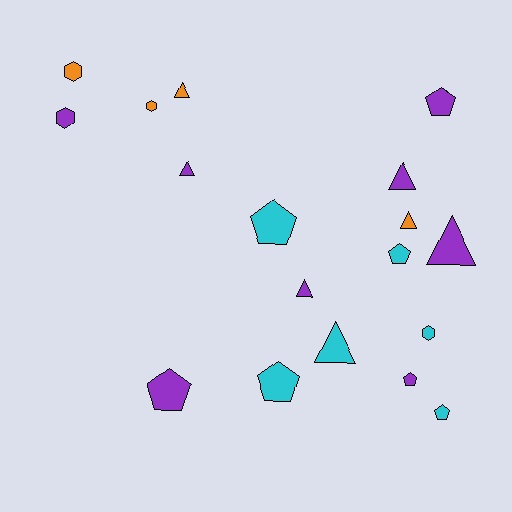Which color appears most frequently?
Purple, with 8 objects.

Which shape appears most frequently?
Triangle, with 7 objects.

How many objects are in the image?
There are 18 objects.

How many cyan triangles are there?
There is 1 cyan triangle.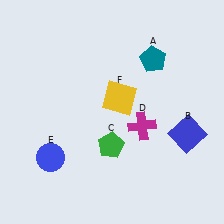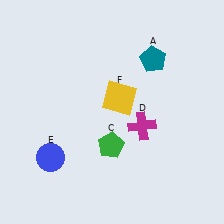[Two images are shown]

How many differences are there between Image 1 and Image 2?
There is 1 difference between the two images.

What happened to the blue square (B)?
The blue square (B) was removed in Image 2. It was in the bottom-right area of Image 1.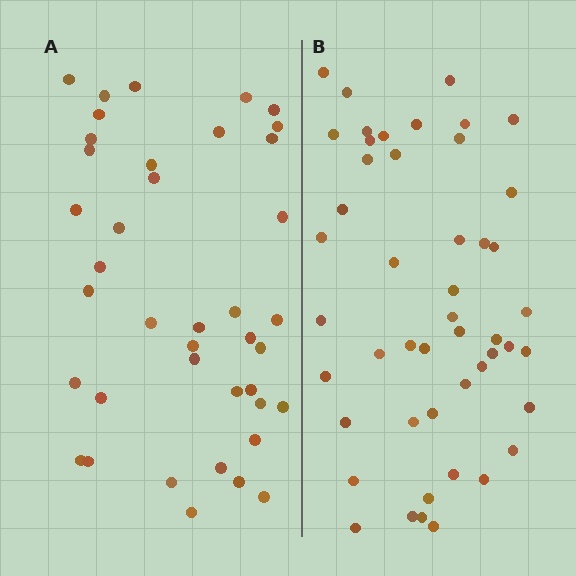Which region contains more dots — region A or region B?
Region B (the right region) has more dots.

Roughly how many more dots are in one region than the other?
Region B has roughly 8 or so more dots than region A.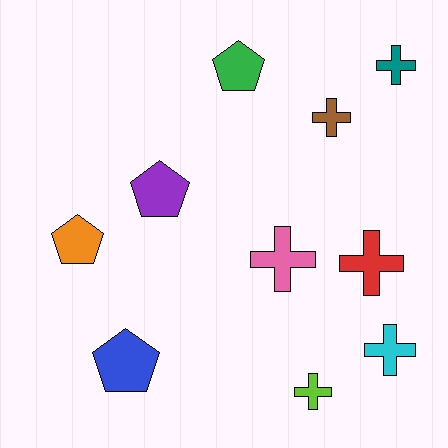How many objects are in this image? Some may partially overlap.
There are 10 objects.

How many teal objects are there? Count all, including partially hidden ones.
There is 1 teal object.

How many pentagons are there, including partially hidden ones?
There are 4 pentagons.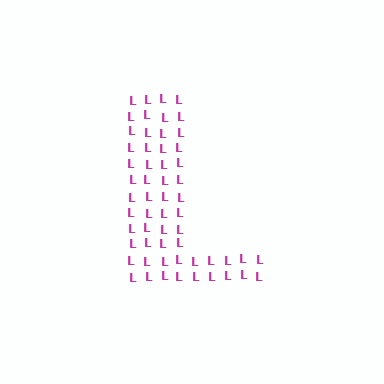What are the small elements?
The small elements are letter L's.